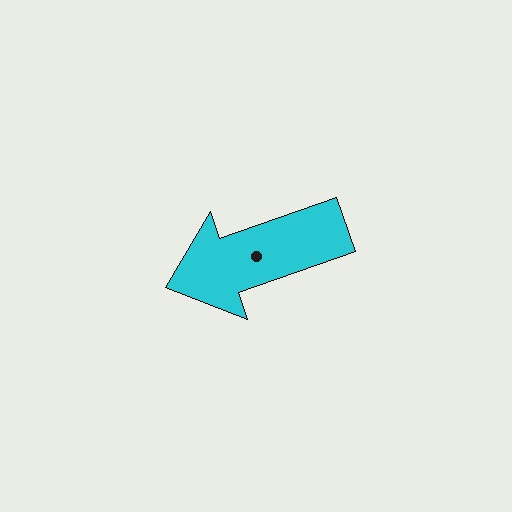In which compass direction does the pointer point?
West.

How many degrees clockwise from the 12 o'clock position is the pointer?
Approximately 251 degrees.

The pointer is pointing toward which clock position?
Roughly 8 o'clock.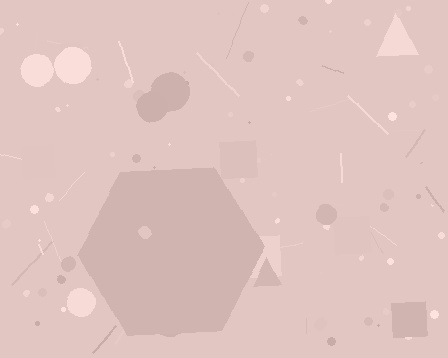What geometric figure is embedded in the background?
A hexagon is embedded in the background.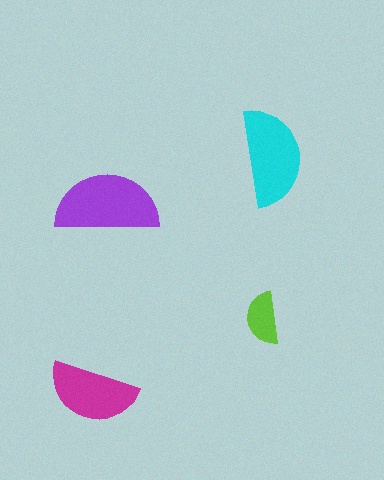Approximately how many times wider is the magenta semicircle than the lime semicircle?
About 1.5 times wider.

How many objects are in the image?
There are 4 objects in the image.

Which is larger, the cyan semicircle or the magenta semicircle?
The cyan one.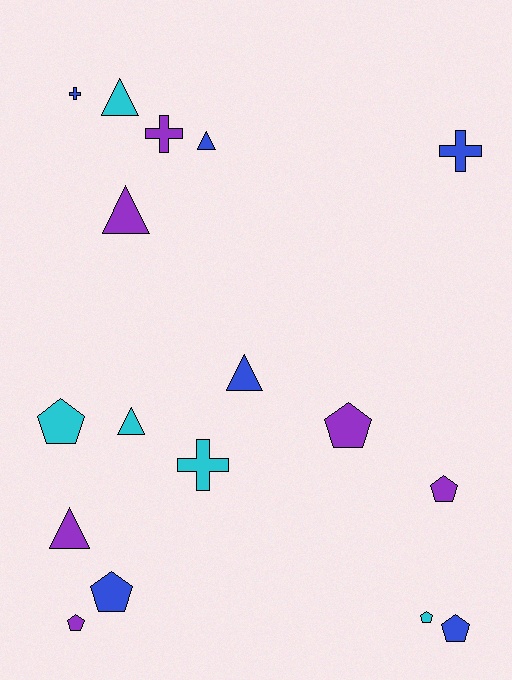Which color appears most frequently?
Purple, with 6 objects.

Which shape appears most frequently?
Pentagon, with 7 objects.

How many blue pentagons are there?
There are 2 blue pentagons.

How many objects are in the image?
There are 17 objects.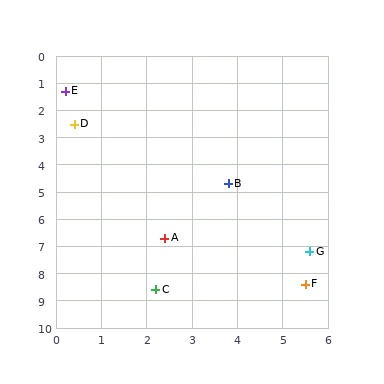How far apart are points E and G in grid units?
Points E and G are about 8.0 grid units apart.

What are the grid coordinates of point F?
Point F is at approximately (5.5, 8.4).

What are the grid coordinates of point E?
Point E is at approximately (0.2, 1.3).